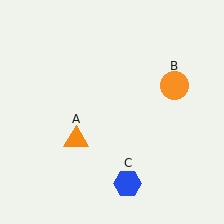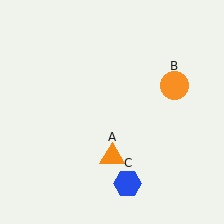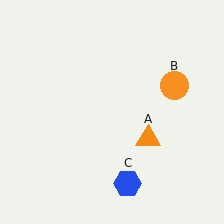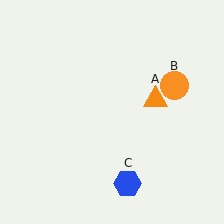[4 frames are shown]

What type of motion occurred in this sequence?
The orange triangle (object A) rotated counterclockwise around the center of the scene.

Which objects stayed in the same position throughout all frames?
Orange circle (object B) and blue hexagon (object C) remained stationary.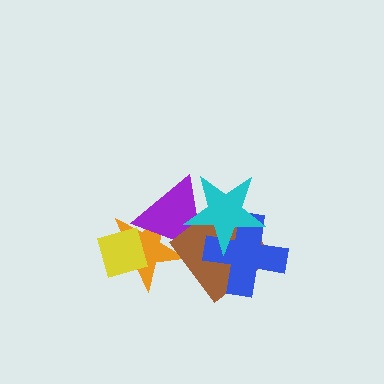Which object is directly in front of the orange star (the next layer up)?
The yellow diamond is directly in front of the orange star.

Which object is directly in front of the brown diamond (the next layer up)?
The blue cross is directly in front of the brown diamond.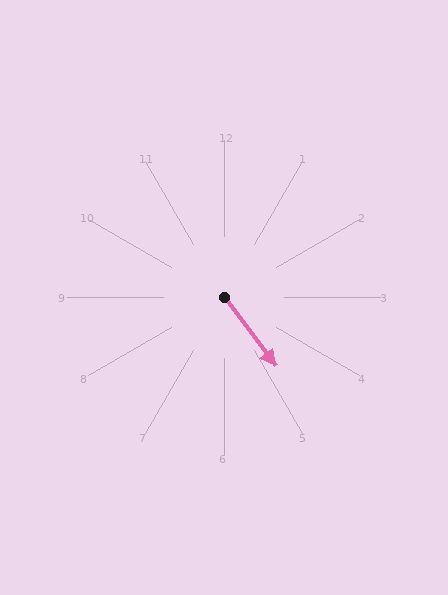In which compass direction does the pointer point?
Southeast.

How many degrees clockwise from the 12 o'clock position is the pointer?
Approximately 143 degrees.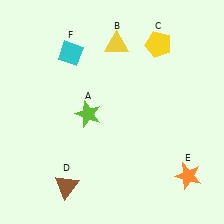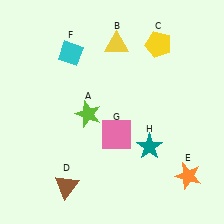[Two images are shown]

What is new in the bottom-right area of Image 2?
A pink square (G) was added in the bottom-right area of Image 2.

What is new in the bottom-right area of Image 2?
A teal star (H) was added in the bottom-right area of Image 2.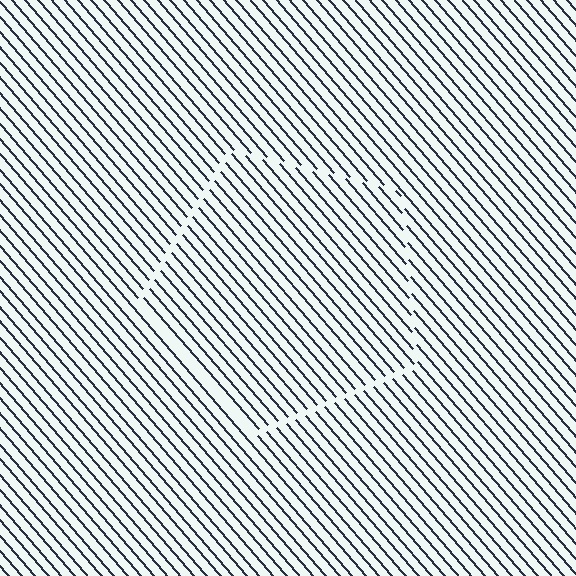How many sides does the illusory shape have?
5 sides — the line-ends trace a pentagon.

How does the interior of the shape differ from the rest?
The interior of the shape contains the same grating, shifted by half a period — the contour is defined by the phase discontinuity where line-ends from the inner and outer gratings abut.